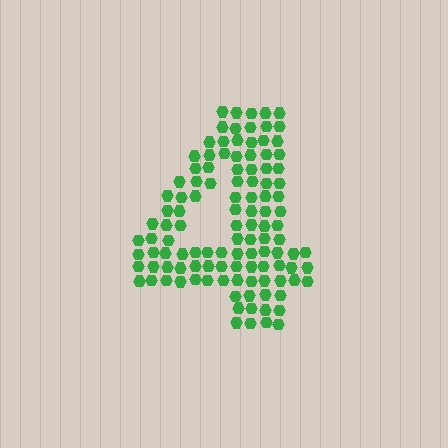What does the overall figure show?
The overall figure shows the digit 4.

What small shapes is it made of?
It is made of small hexagons.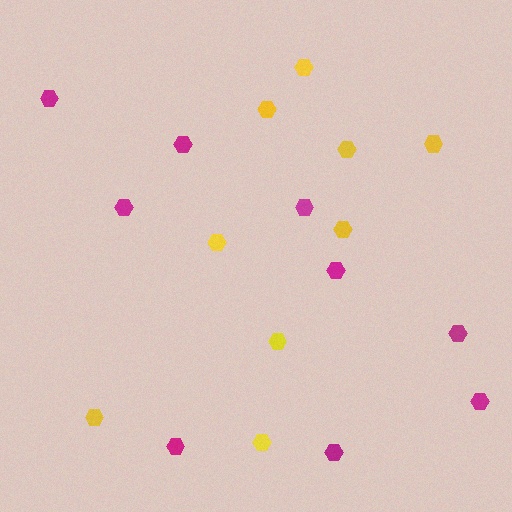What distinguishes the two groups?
There are 2 groups: one group of magenta hexagons (9) and one group of yellow hexagons (9).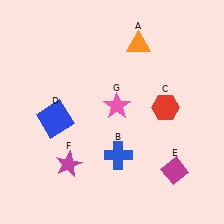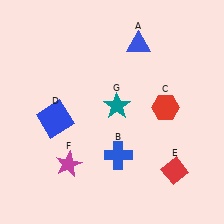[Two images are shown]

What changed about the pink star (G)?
In Image 1, G is pink. In Image 2, it changed to teal.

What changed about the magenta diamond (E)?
In Image 1, E is magenta. In Image 2, it changed to red.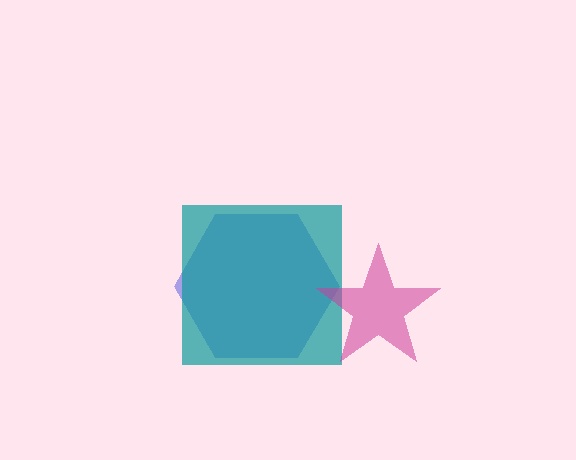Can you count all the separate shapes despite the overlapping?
Yes, there are 3 separate shapes.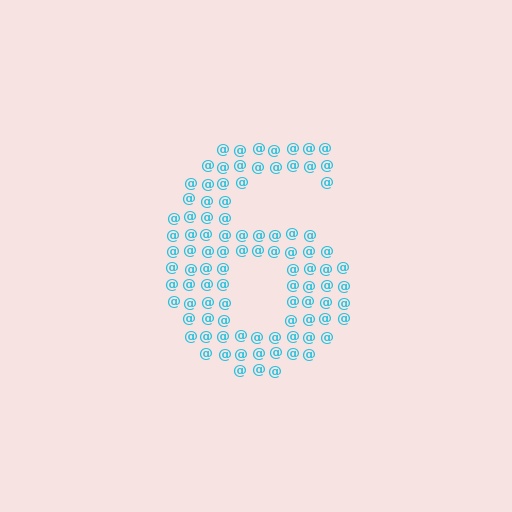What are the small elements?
The small elements are at signs.